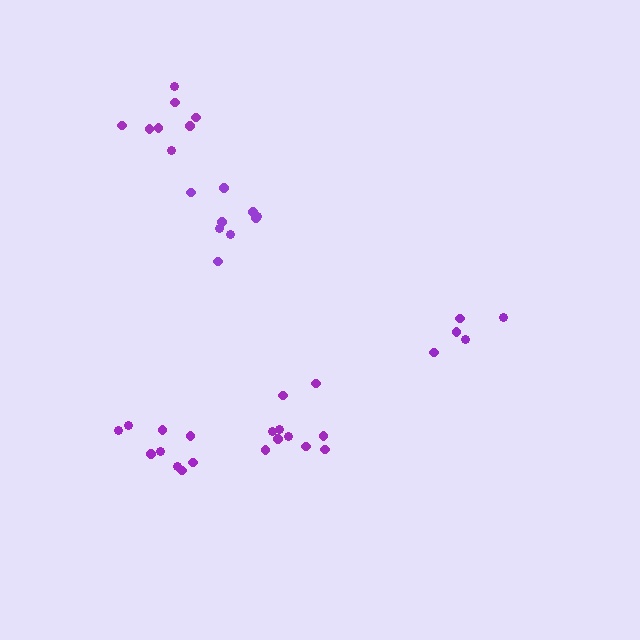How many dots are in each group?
Group 1: 8 dots, Group 2: 9 dots, Group 3: 5 dots, Group 4: 10 dots, Group 5: 9 dots (41 total).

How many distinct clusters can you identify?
There are 5 distinct clusters.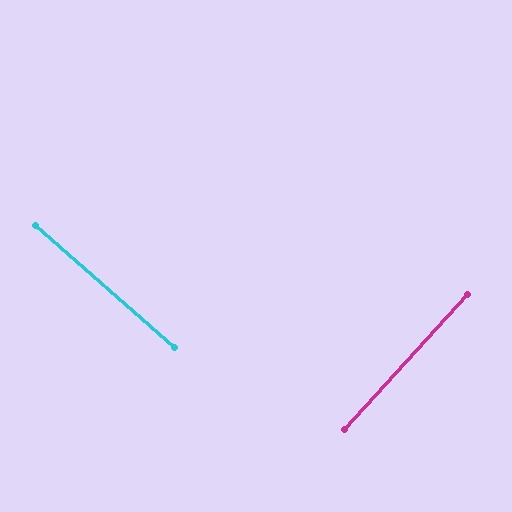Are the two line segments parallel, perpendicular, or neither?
Perpendicular — they meet at approximately 89°.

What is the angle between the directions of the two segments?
Approximately 89 degrees.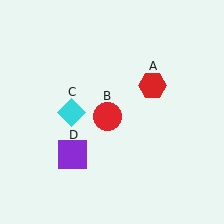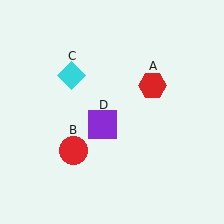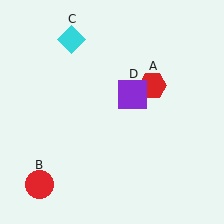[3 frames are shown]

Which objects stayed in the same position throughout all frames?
Red hexagon (object A) remained stationary.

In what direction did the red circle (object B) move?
The red circle (object B) moved down and to the left.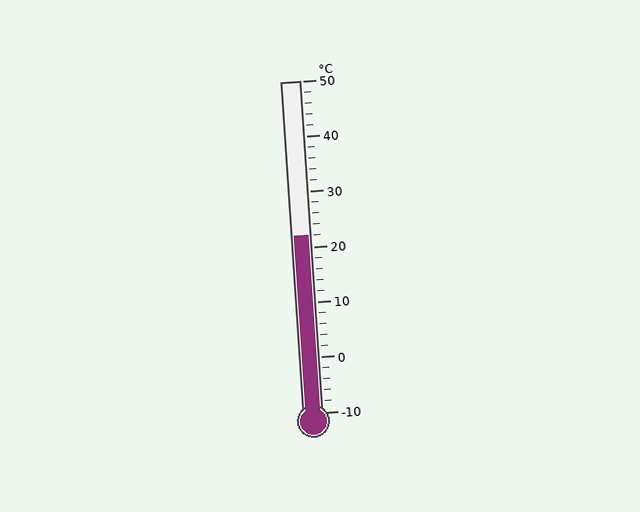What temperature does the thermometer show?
The thermometer shows approximately 22°C.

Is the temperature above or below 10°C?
The temperature is above 10°C.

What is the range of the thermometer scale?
The thermometer scale ranges from -10°C to 50°C.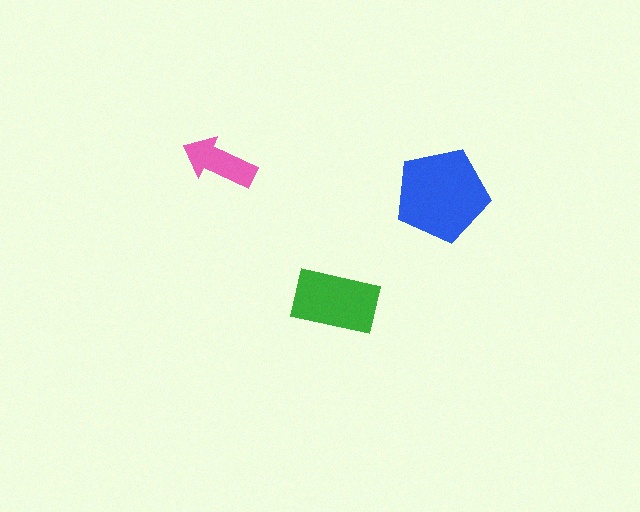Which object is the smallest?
The pink arrow.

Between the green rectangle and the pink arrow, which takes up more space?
The green rectangle.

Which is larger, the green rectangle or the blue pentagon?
The blue pentagon.